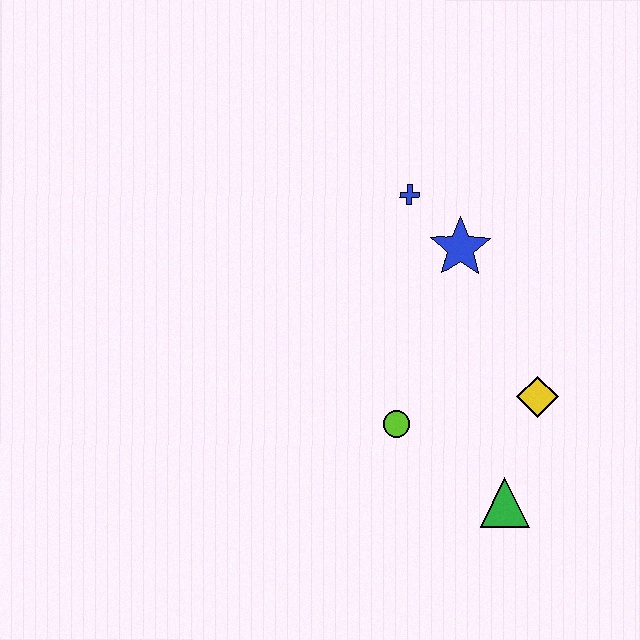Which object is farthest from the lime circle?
The blue cross is farthest from the lime circle.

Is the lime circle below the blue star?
Yes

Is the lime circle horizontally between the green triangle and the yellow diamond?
No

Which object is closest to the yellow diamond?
The green triangle is closest to the yellow diamond.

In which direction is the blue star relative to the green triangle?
The blue star is above the green triangle.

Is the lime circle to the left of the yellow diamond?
Yes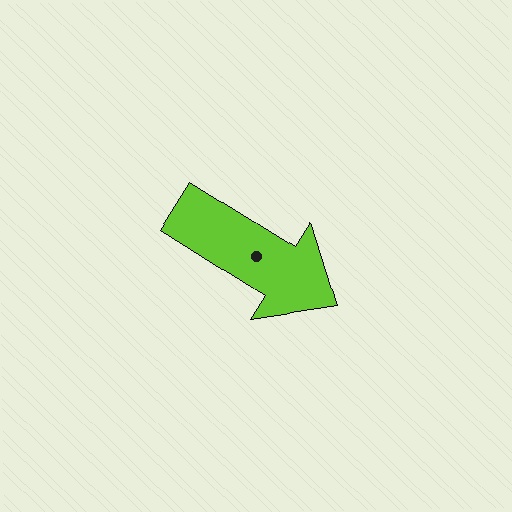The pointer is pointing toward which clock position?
Roughly 4 o'clock.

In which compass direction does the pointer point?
Southeast.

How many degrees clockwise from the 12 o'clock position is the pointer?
Approximately 122 degrees.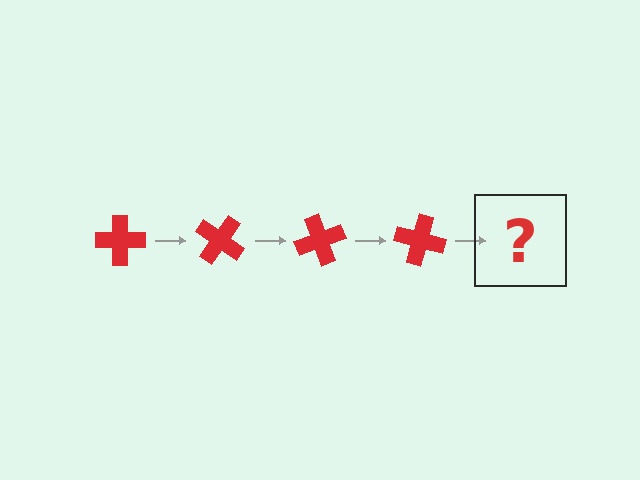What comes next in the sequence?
The next element should be a red cross rotated 140 degrees.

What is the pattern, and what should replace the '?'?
The pattern is that the cross rotates 35 degrees each step. The '?' should be a red cross rotated 140 degrees.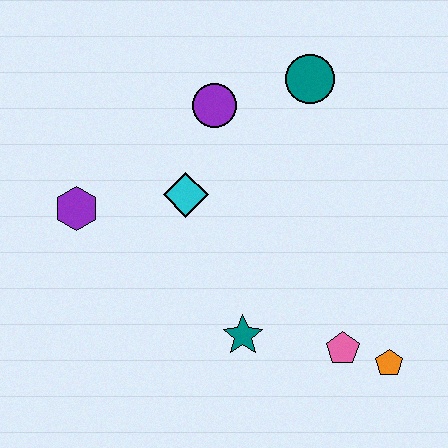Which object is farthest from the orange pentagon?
The purple hexagon is farthest from the orange pentagon.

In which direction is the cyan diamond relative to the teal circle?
The cyan diamond is to the left of the teal circle.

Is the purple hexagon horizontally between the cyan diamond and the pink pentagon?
No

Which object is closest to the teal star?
The pink pentagon is closest to the teal star.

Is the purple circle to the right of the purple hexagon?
Yes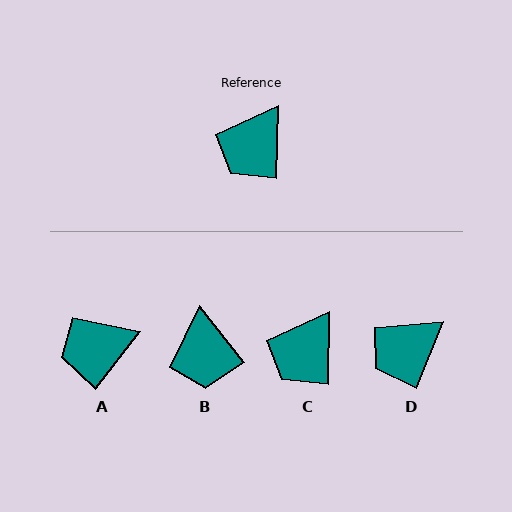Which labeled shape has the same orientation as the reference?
C.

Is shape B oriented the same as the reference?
No, it is off by about 39 degrees.